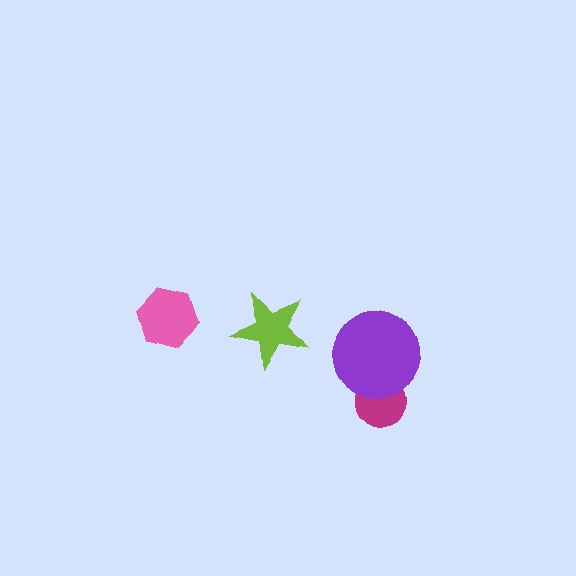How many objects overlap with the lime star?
0 objects overlap with the lime star.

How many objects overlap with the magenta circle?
1 object overlaps with the magenta circle.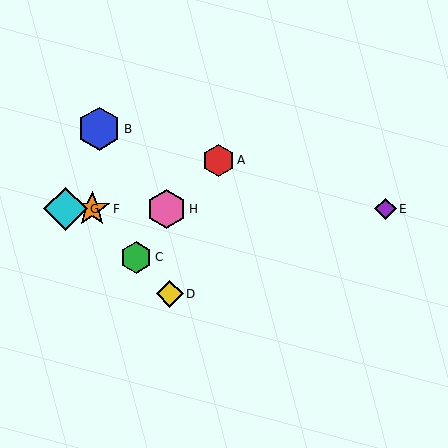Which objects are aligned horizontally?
Objects E, F, G, H are aligned horizontally.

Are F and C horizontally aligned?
No, F is at y≈209 and C is at y≈257.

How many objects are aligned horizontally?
4 objects (E, F, G, H) are aligned horizontally.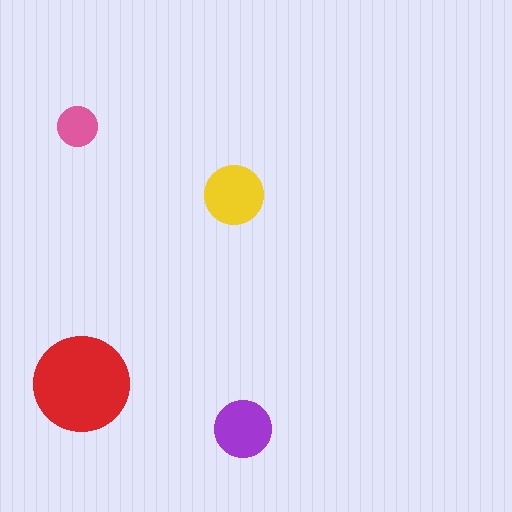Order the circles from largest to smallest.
the red one, the yellow one, the purple one, the pink one.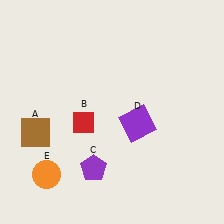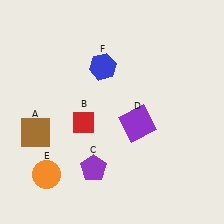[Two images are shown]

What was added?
A blue hexagon (F) was added in Image 2.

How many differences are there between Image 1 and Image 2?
There is 1 difference between the two images.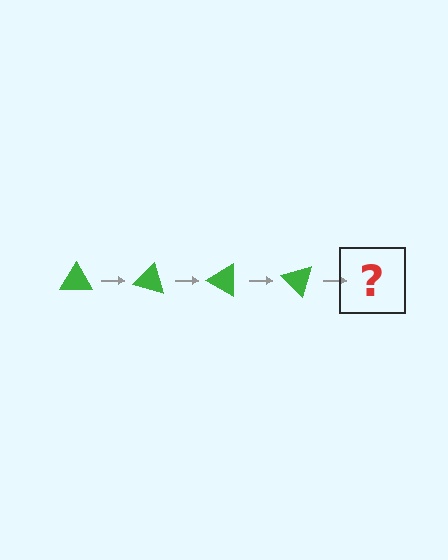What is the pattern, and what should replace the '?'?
The pattern is that the triangle rotates 15 degrees each step. The '?' should be a green triangle rotated 60 degrees.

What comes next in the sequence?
The next element should be a green triangle rotated 60 degrees.